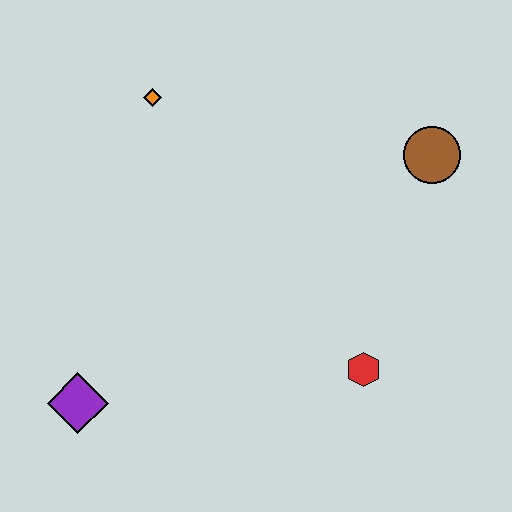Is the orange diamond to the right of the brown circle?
No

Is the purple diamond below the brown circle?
Yes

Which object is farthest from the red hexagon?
The orange diamond is farthest from the red hexagon.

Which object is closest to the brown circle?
The red hexagon is closest to the brown circle.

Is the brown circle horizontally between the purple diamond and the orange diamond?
No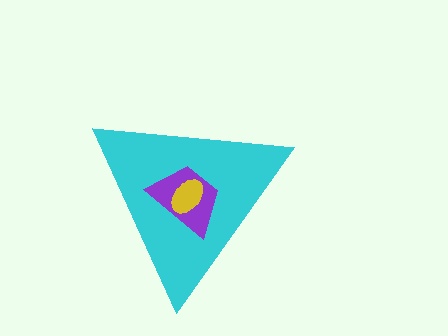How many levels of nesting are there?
3.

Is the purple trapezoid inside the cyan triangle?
Yes.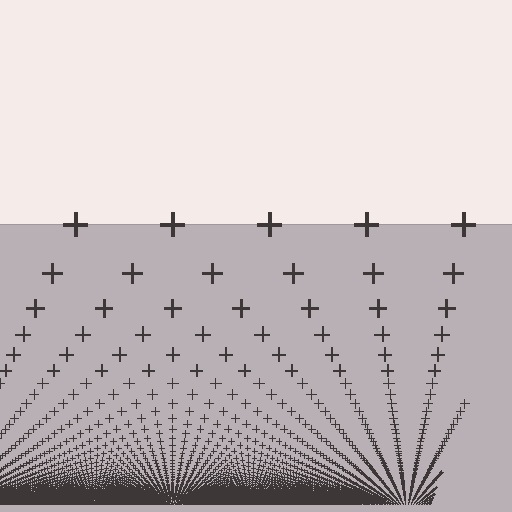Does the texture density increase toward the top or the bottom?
Density increases toward the bottom.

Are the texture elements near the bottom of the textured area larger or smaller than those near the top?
Smaller. The gradient is inverted — elements near the bottom are smaller and denser.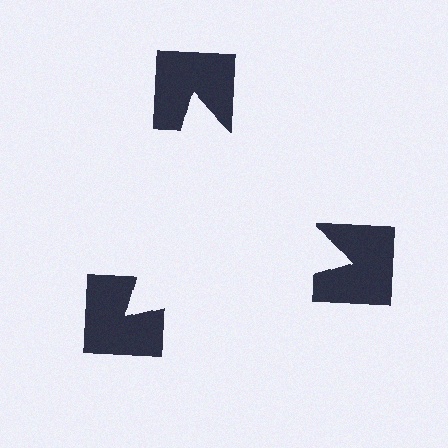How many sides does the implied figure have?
3 sides.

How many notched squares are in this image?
There are 3 — one at each vertex of the illusory triangle.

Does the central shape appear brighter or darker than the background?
It typically appears slightly brighter than the background, even though no actual brightness change is drawn.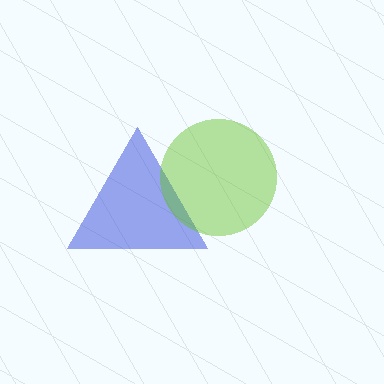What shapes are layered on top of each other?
The layered shapes are: a blue triangle, a lime circle.